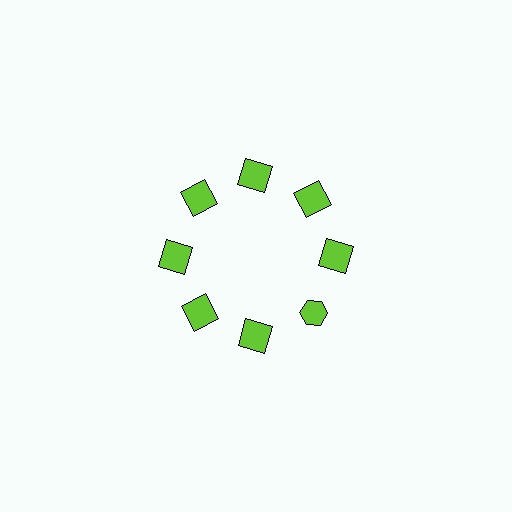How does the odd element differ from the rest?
It has a different shape: hexagon instead of square.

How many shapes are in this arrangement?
There are 8 shapes arranged in a ring pattern.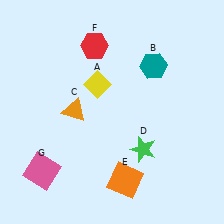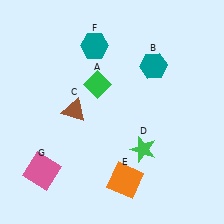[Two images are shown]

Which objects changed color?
A changed from yellow to green. C changed from orange to brown. F changed from red to teal.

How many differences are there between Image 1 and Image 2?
There are 3 differences between the two images.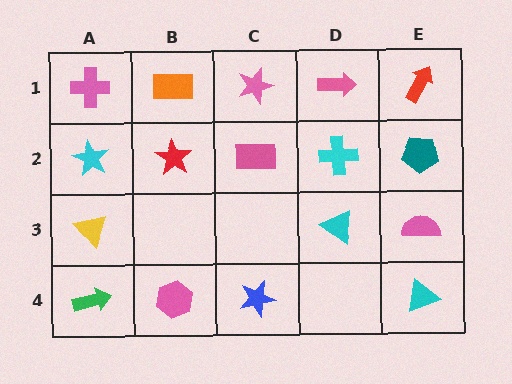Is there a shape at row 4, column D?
No, that cell is empty.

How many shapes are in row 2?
5 shapes.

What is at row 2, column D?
A cyan cross.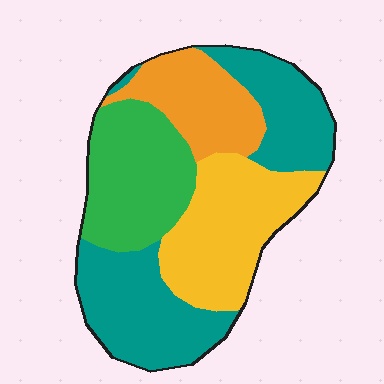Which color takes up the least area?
Orange, at roughly 15%.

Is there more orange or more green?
Green.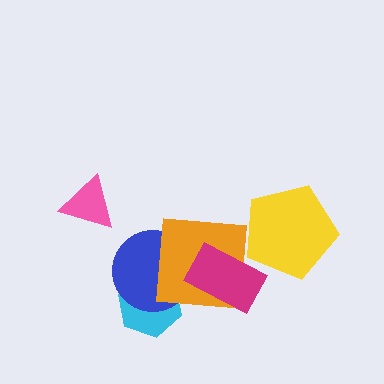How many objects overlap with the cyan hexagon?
2 objects overlap with the cyan hexagon.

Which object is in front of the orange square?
The magenta rectangle is in front of the orange square.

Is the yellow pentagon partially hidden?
No, no other shape covers it.